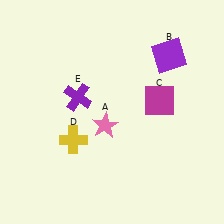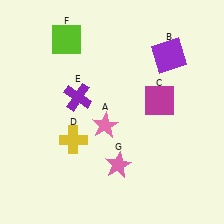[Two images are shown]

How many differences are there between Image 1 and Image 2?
There are 2 differences between the two images.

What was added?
A lime square (F), a pink star (G) were added in Image 2.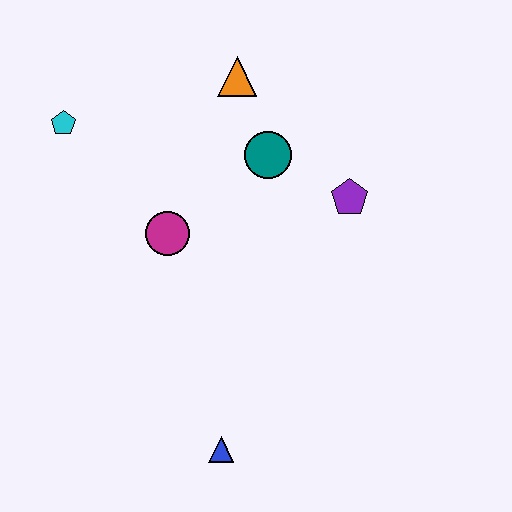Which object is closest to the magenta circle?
The teal circle is closest to the magenta circle.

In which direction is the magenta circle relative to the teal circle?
The magenta circle is to the left of the teal circle.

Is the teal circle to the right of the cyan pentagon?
Yes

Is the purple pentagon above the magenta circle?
Yes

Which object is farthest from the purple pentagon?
The cyan pentagon is farthest from the purple pentagon.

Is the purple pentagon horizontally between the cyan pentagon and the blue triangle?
No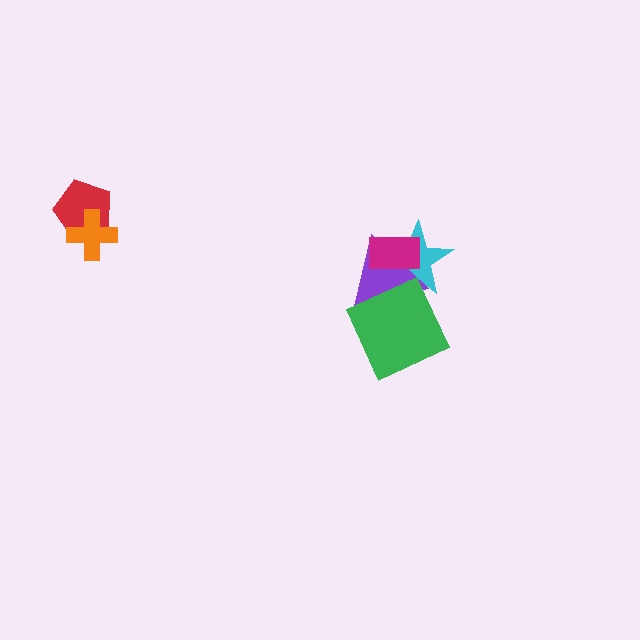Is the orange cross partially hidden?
No, no other shape covers it.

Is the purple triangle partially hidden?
Yes, it is partially covered by another shape.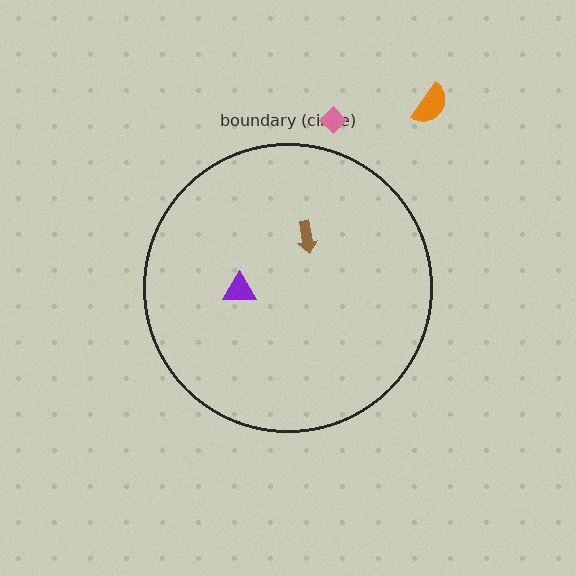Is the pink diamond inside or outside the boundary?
Outside.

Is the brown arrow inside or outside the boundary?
Inside.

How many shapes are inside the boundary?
2 inside, 2 outside.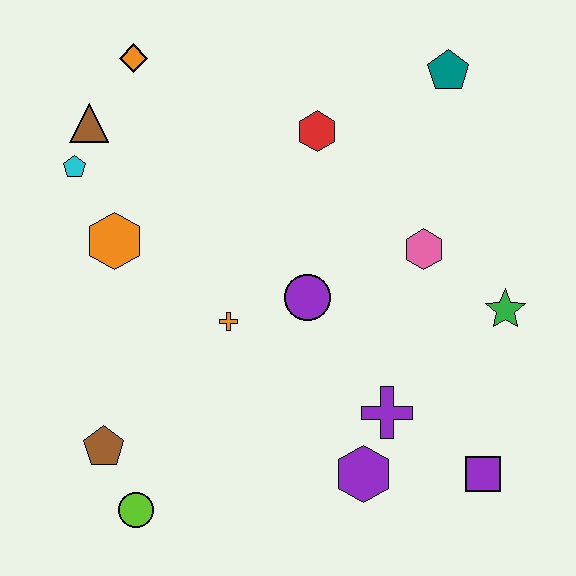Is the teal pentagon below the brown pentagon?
No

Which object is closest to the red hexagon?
The teal pentagon is closest to the red hexagon.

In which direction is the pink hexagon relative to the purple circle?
The pink hexagon is to the right of the purple circle.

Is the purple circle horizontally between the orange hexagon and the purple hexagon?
Yes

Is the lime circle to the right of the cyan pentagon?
Yes